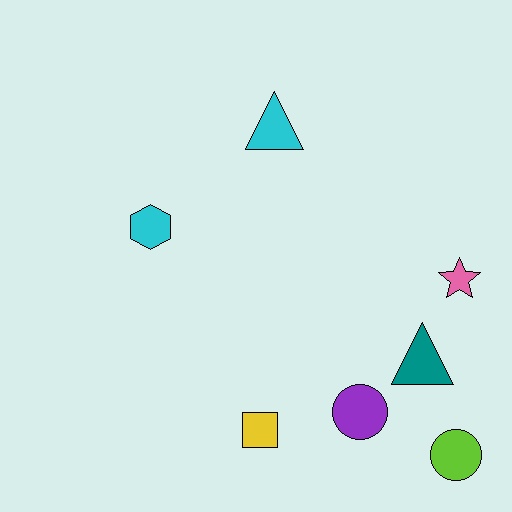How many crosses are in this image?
There are no crosses.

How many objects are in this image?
There are 7 objects.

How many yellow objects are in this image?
There is 1 yellow object.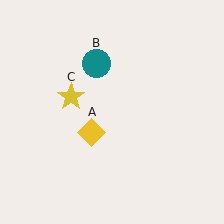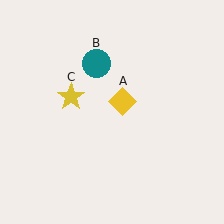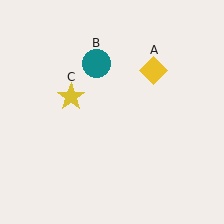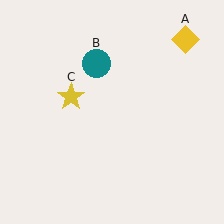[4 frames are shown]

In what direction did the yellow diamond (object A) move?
The yellow diamond (object A) moved up and to the right.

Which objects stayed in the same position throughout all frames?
Teal circle (object B) and yellow star (object C) remained stationary.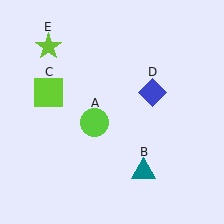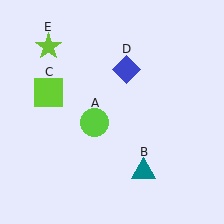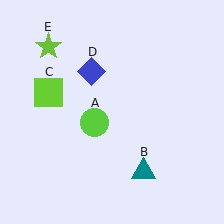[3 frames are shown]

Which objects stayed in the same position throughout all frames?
Lime circle (object A) and teal triangle (object B) and lime square (object C) and lime star (object E) remained stationary.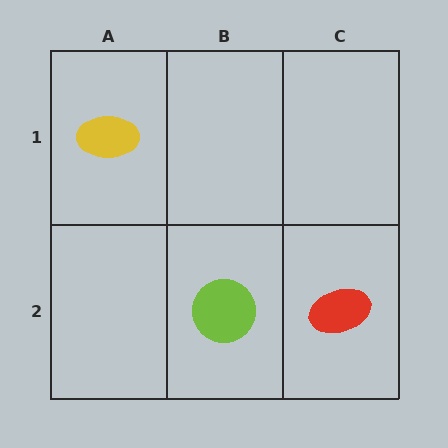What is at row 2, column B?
A lime circle.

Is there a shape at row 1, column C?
No, that cell is empty.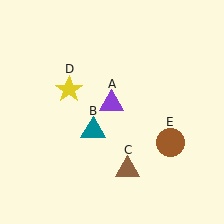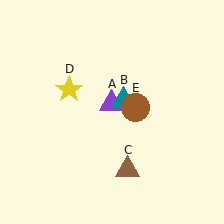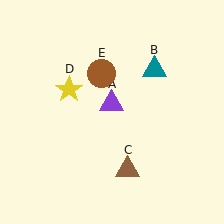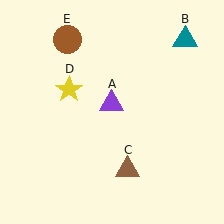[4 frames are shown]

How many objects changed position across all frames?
2 objects changed position: teal triangle (object B), brown circle (object E).